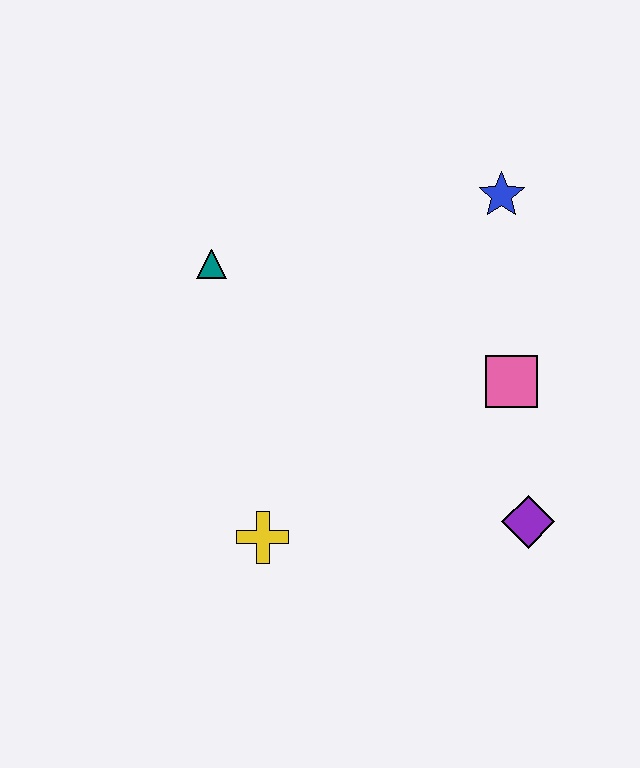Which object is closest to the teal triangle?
The yellow cross is closest to the teal triangle.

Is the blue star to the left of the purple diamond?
Yes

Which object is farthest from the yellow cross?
The blue star is farthest from the yellow cross.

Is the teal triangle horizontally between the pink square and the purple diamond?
No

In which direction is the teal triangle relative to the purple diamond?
The teal triangle is to the left of the purple diamond.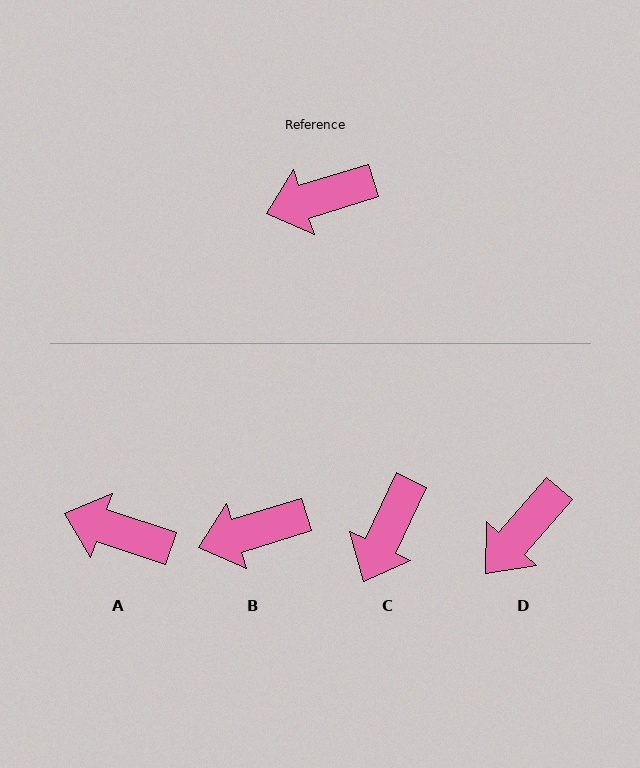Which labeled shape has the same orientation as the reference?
B.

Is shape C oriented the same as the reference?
No, it is off by about 47 degrees.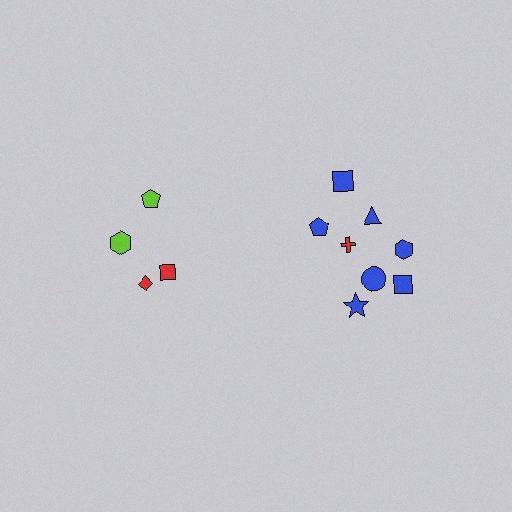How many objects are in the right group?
There are 8 objects.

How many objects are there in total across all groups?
There are 12 objects.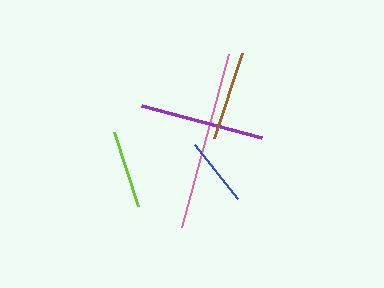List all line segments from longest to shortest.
From longest to shortest: pink, purple, brown, lime, blue.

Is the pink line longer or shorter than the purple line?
The pink line is longer than the purple line.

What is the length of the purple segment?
The purple segment is approximately 124 pixels long.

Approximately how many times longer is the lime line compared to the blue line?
The lime line is approximately 1.1 times the length of the blue line.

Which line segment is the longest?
The pink line is the longest at approximately 179 pixels.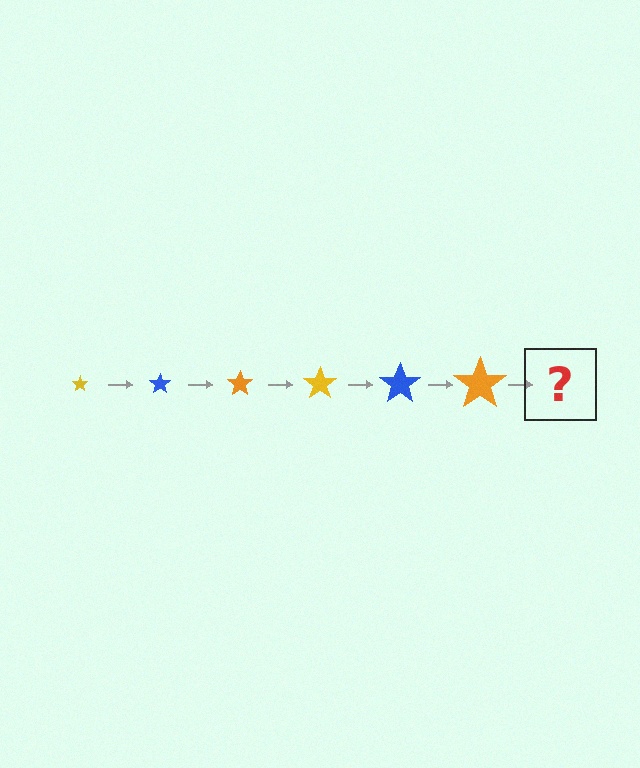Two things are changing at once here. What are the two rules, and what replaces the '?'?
The two rules are that the star grows larger each step and the color cycles through yellow, blue, and orange. The '?' should be a yellow star, larger than the previous one.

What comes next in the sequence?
The next element should be a yellow star, larger than the previous one.